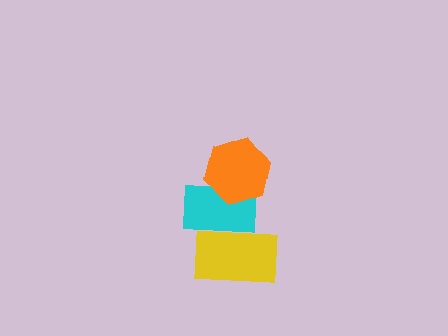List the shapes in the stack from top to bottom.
From top to bottom: the orange hexagon, the cyan rectangle, the yellow rectangle.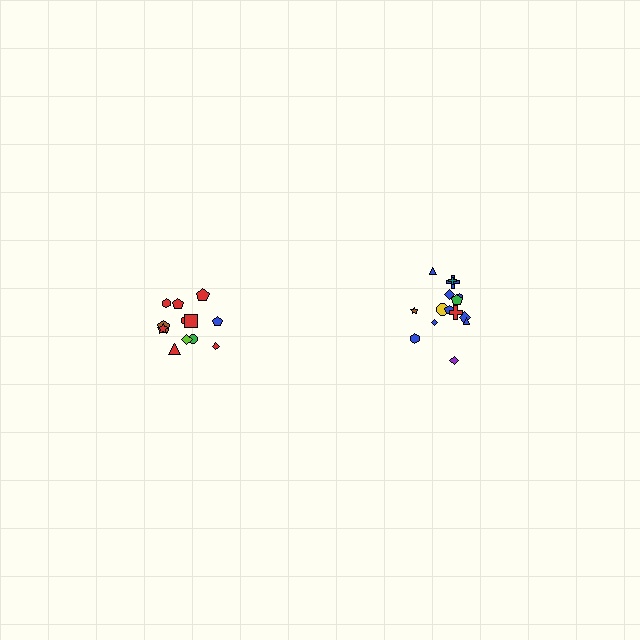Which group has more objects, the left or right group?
The right group.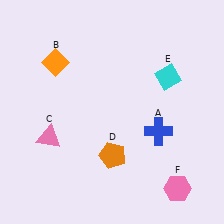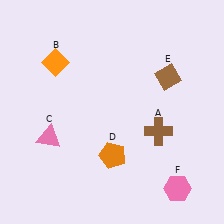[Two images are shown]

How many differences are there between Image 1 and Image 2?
There are 2 differences between the two images.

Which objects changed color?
A changed from blue to brown. E changed from cyan to brown.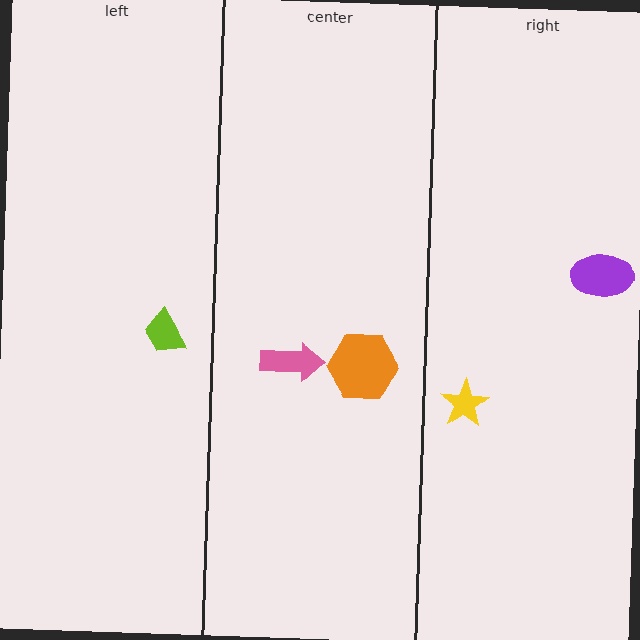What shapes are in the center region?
The orange hexagon, the pink arrow.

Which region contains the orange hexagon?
The center region.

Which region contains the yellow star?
The right region.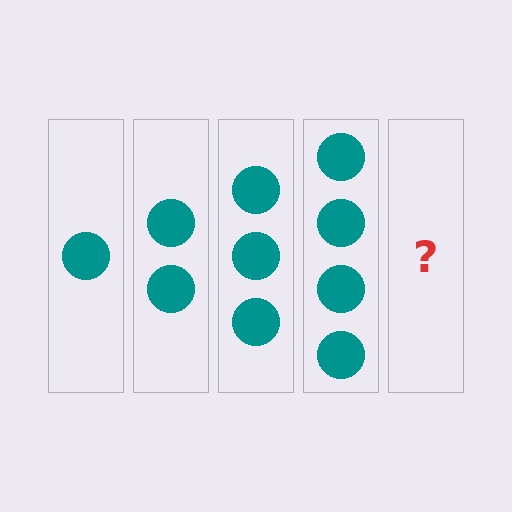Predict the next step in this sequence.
The next step is 5 circles.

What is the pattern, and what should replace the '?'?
The pattern is that each step adds one more circle. The '?' should be 5 circles.